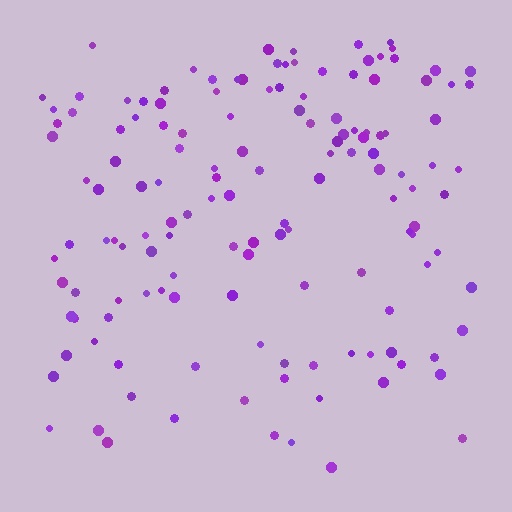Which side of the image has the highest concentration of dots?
The top.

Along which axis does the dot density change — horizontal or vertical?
Vertical.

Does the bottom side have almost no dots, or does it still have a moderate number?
Still a moderate number, just noticeably fewer than the top.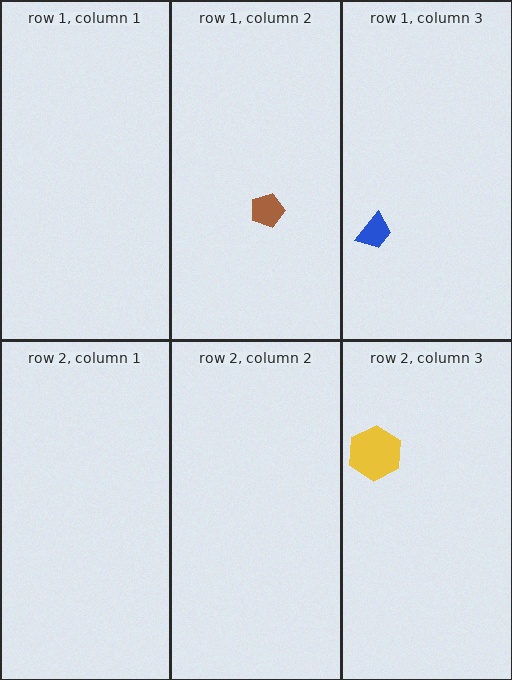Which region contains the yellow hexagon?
The row 2, column 3 region.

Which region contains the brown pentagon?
The row 1, column 2 region.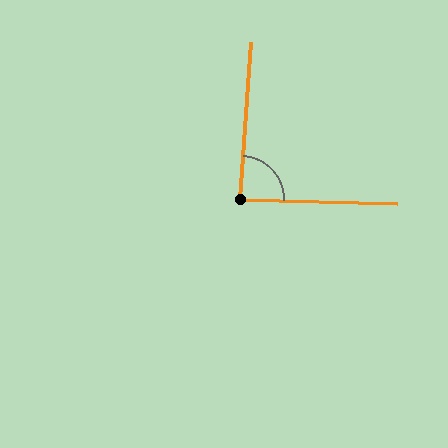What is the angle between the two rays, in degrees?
Approximately 88 degrees.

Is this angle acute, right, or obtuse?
It is approximately a right angle.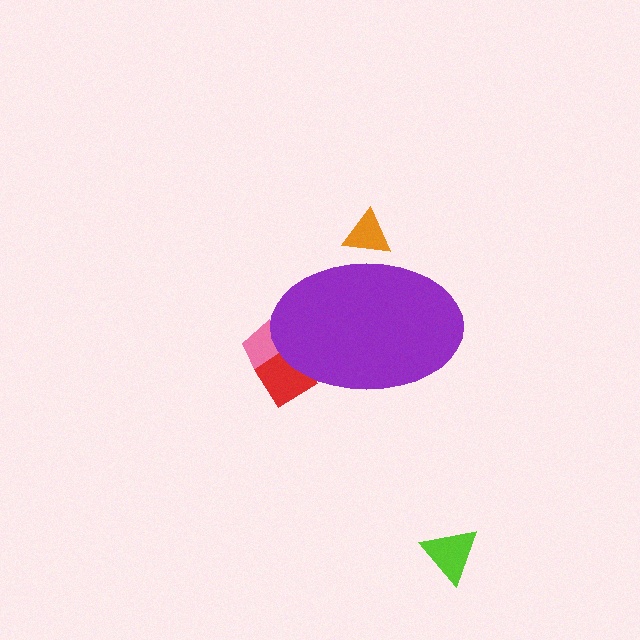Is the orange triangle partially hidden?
Yes, the orange triangle is partially hidden behind the purple ellipse.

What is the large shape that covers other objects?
A purple ellipse.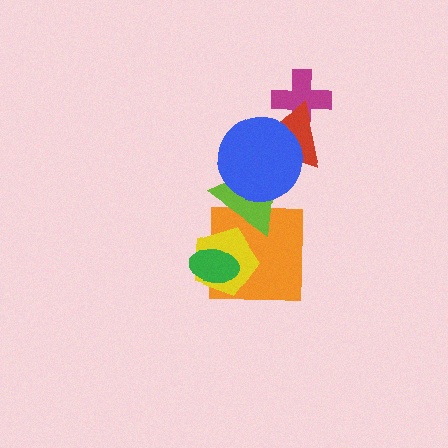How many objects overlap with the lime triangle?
4 objects overlap with the lime triangle.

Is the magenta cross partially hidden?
Yes, it is partially covered by another shape.